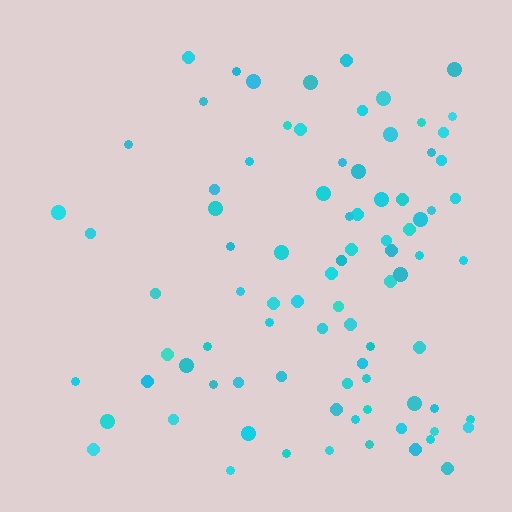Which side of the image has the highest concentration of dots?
The right.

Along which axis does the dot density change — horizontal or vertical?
Horizontal.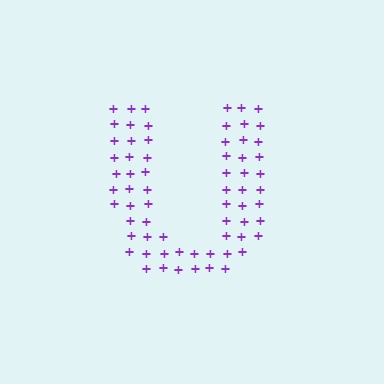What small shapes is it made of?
It is made of small plus signs.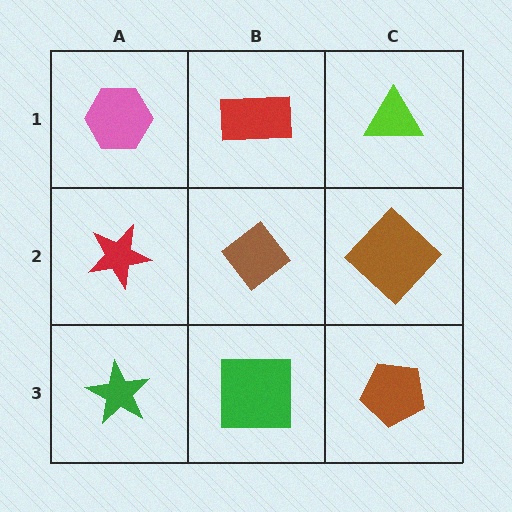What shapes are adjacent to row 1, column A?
A red star (row 2, column A), a red rectangle (row 1, column B).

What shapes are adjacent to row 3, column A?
A red star (row 2, column A), a green square (row 3, column B).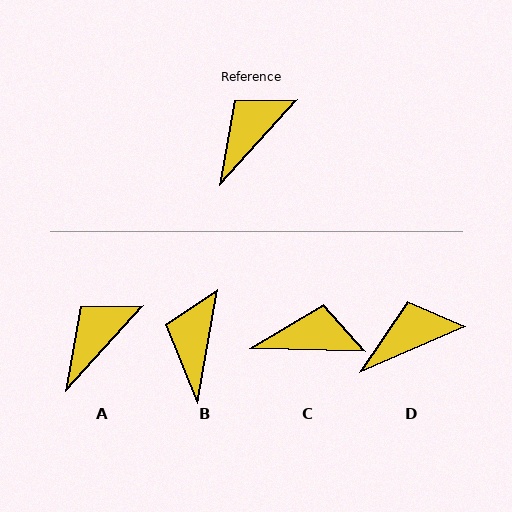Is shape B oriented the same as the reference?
No, it is off by about 33 degrees.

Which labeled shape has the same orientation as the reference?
A.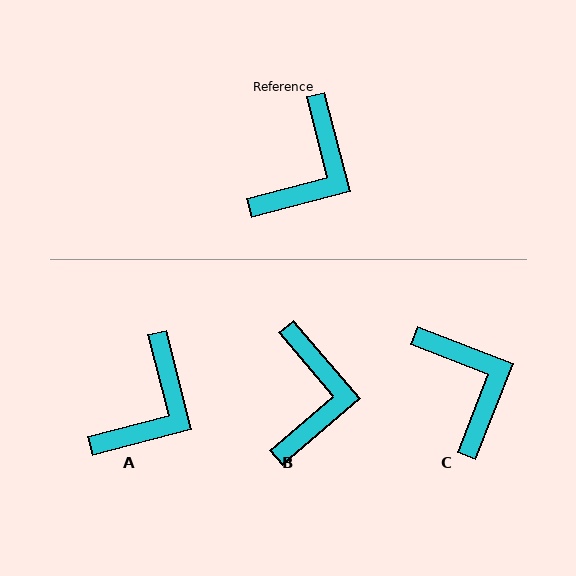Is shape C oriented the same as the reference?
No, it is off by about 54 degrees.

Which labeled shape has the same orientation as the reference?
A.